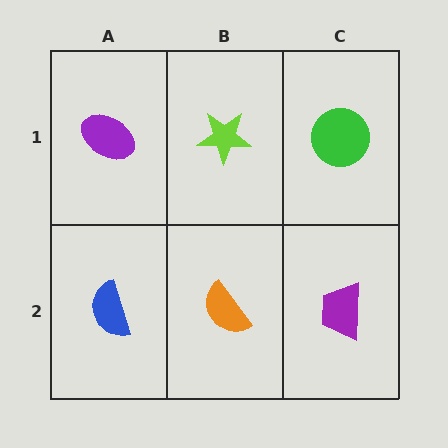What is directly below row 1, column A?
A blue semicircle.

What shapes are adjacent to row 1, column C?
A purple trapezoid (row 2, column C), a lime star (row 1, column B).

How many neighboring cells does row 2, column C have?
2.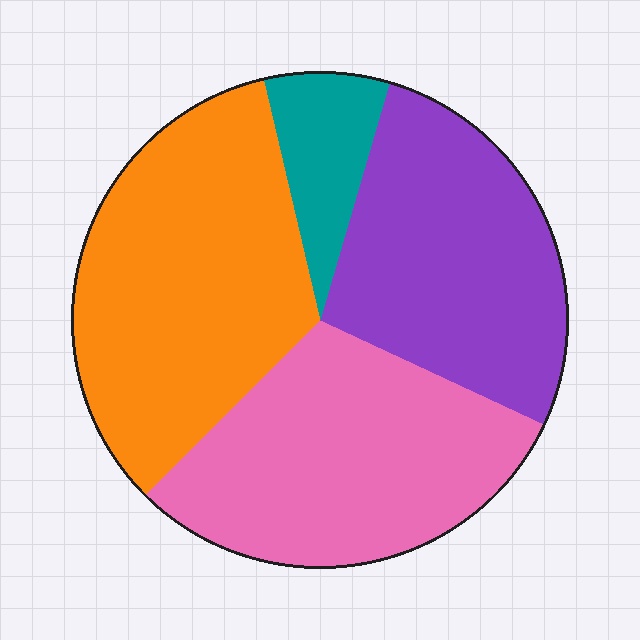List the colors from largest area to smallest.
From largest to smallest: orange, pink, purple, teal.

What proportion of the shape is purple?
Purple covers 27% of the shape.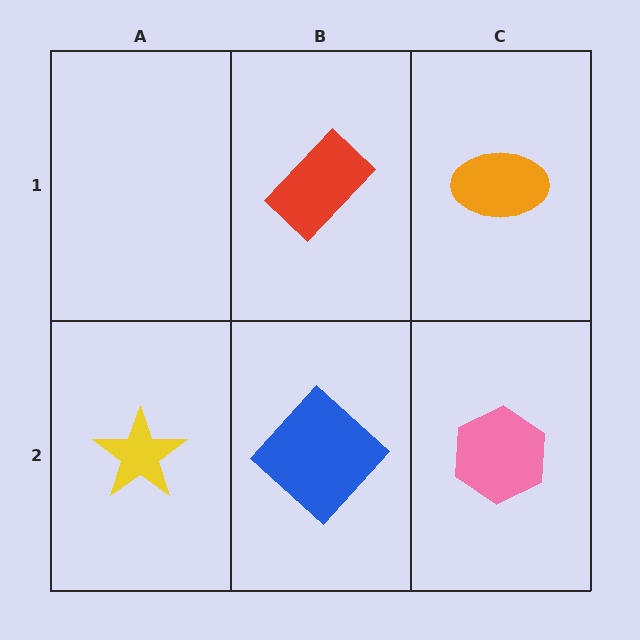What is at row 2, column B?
A blue diamond.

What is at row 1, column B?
A red rectangle.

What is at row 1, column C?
An orange ellipse.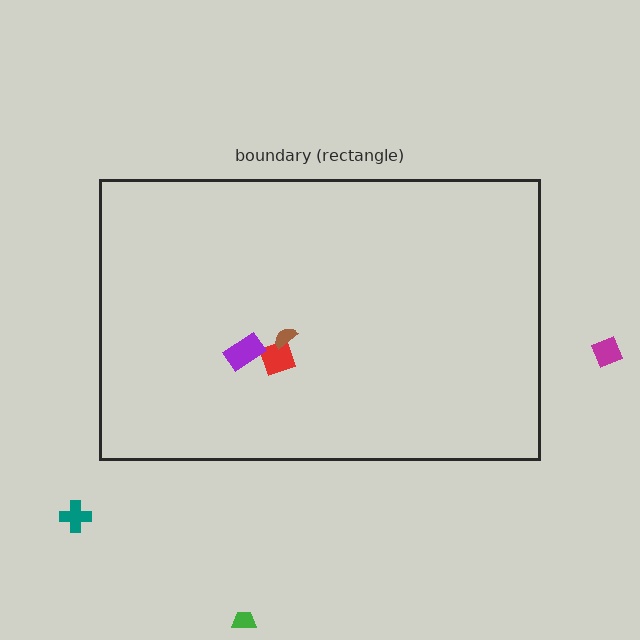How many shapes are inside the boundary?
3 inside, 3 outside.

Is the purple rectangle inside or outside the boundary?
Inside.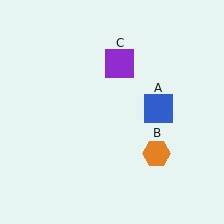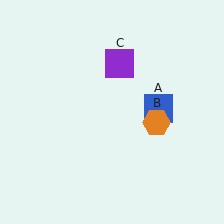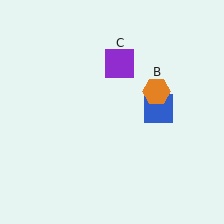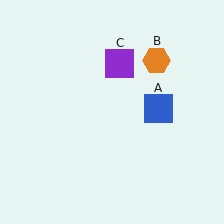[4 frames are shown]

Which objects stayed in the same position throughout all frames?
Blue square (object A) and purple square (object C) remained stationary.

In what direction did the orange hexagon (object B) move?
The orange hexagon (object B) moved up.